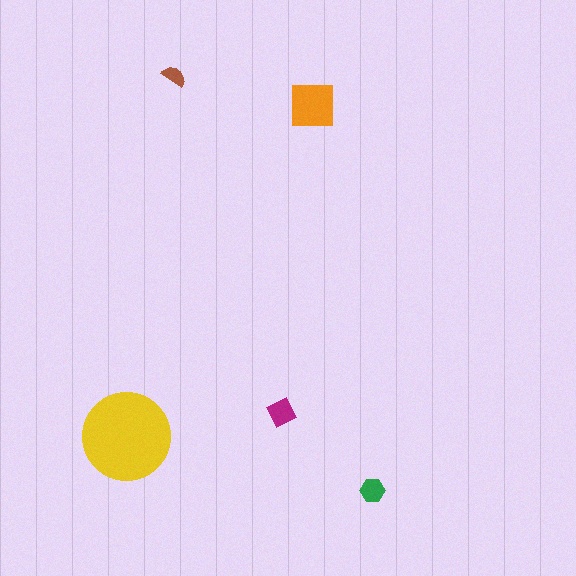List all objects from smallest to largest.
The brown semicircle, the green hexagon, the magenta diamond, the orange square, the yellow circle.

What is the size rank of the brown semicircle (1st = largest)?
5th.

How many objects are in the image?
There are 5 objects in the image.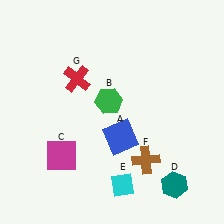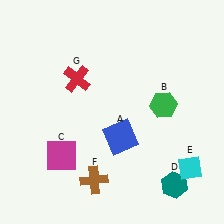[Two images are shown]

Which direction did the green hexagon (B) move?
The green hexagon (B) moved right.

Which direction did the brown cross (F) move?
The brown cross (F) moved left.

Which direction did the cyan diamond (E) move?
The cyan diamond (E) moved right.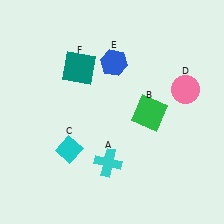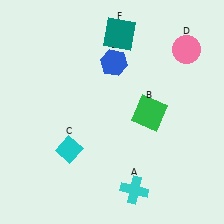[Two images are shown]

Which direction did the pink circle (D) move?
The pink circle (D) moved up.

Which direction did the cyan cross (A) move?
The cyan cross (A) moved down.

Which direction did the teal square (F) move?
The teal square (F) moved right.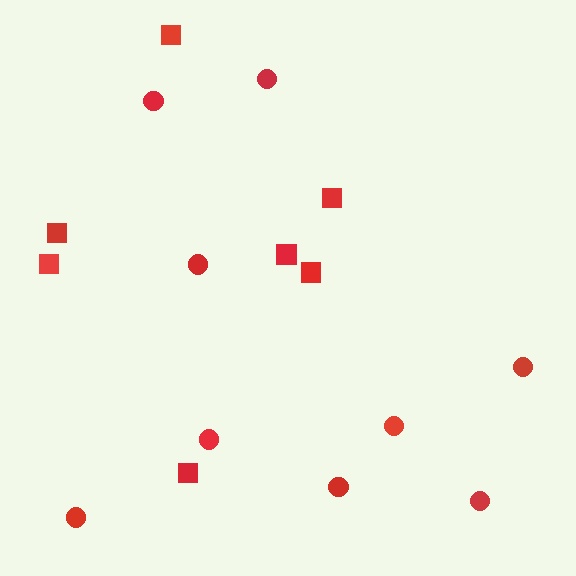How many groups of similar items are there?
There are 2 groups: one group of squares (7) and one group of circles (9).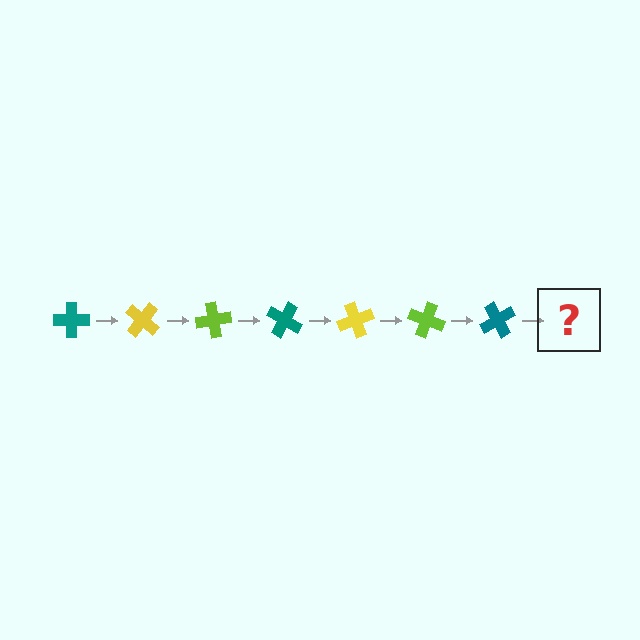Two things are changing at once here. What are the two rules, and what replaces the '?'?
The two rules are that it rotates 40 degrees each step and the color cycles through teal, yellow, and lime. The '?' should be a yellow cross, rotated 280 degrees from the start.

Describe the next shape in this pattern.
It should be a yellow cross, rotated 280 degrees from the start.